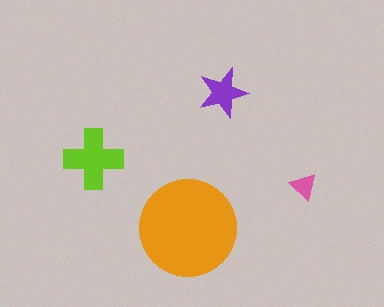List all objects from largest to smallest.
The orange circle, the lime cross, the purple star, the pink triangle.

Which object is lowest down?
The orange circle is bottommost.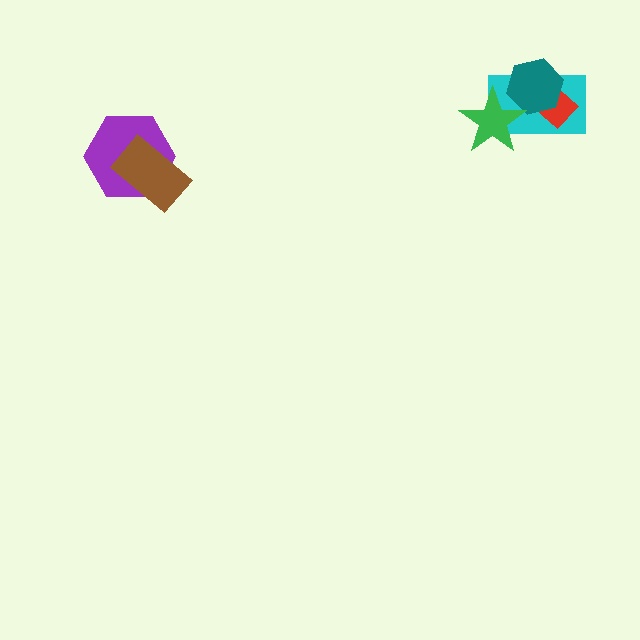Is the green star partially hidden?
No, no other shape covers it.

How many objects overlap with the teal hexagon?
3 objects overlap with the teal hexagon.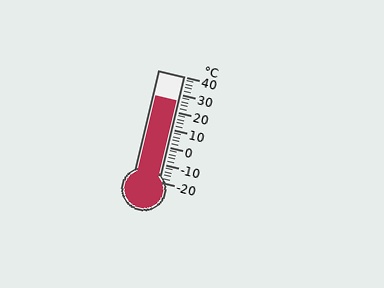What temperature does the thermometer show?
The thermometer shows approximately 26°C.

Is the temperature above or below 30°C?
The temperature is below 30°C.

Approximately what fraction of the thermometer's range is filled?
The thermometer is filled to approximately 75% of its range.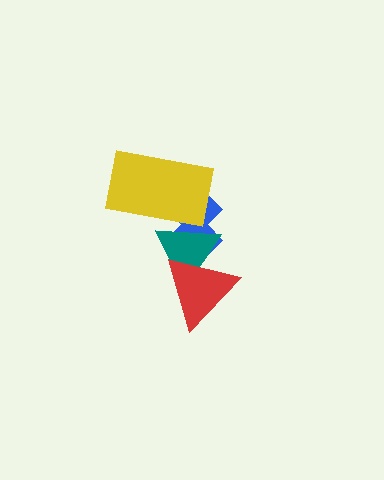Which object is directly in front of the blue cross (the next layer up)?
The teal triangle is directly in front of the blue cross.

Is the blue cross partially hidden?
Yes, it is partially covered by another shape.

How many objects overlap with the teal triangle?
3 objects overlap with the teal triangle.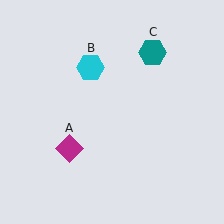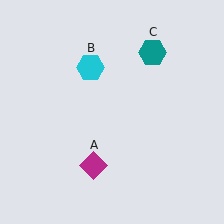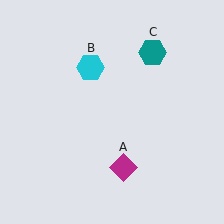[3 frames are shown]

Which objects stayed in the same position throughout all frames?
Cyan hexagon (object B) and teal hexagon (object C) remained stationary.